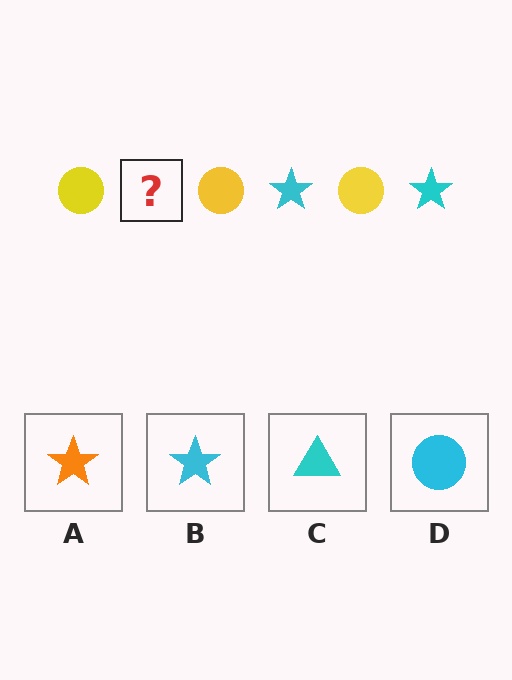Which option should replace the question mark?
Option B.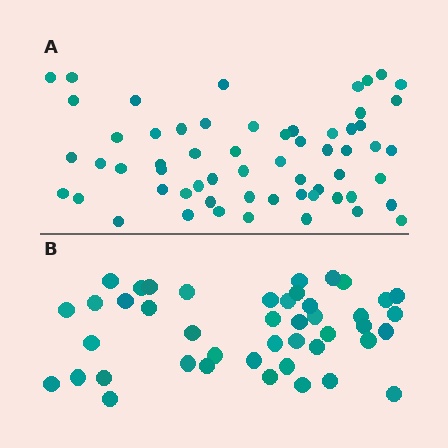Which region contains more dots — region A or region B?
Region A (the top region) has more dots.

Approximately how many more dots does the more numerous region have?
Region A has approximately 15 more dots than region B.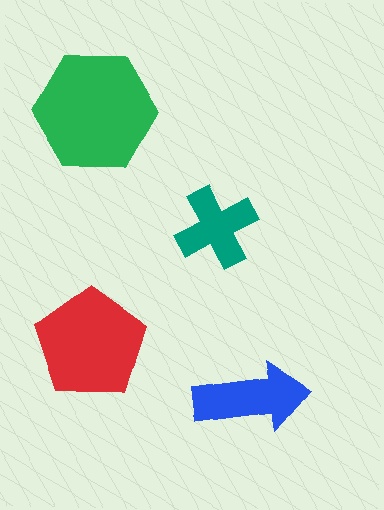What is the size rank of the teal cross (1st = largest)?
4th.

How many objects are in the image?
There are 4 objects in the image.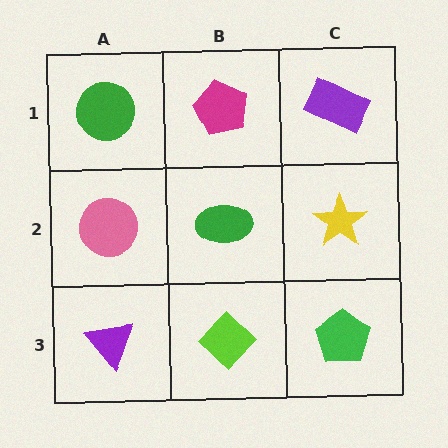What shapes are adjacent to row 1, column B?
A green ellipse (row 2, column B), a green circle (row 1, column A), a purple rectangle (row 1, column C).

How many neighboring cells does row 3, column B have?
3.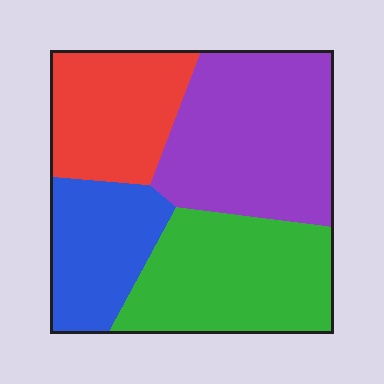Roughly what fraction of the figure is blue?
Blue covers 18% of the figure.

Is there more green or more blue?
Green.